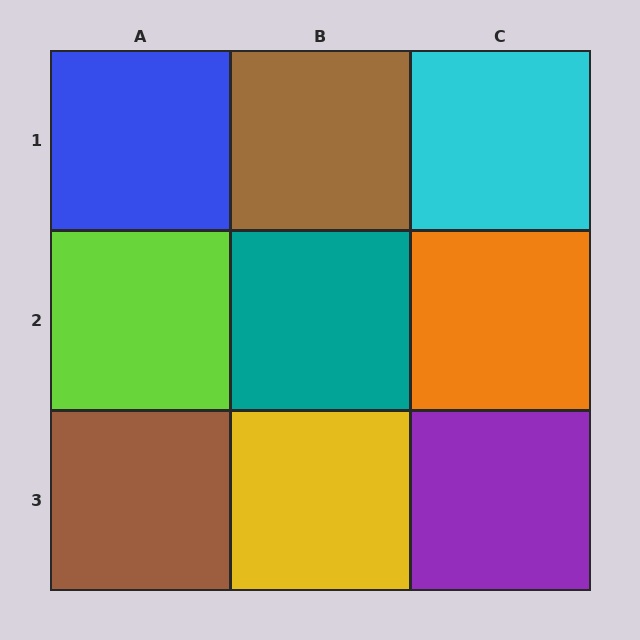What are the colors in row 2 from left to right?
Lime, teal, orange.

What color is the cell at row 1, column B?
Brown.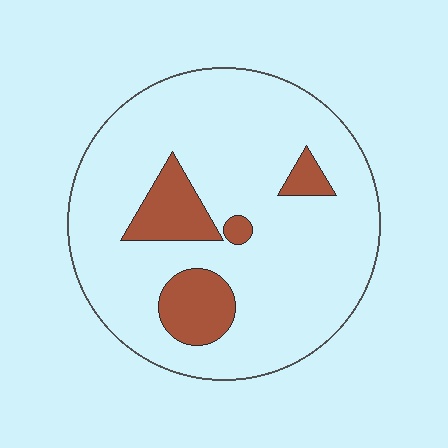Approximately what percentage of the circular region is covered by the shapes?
Approximately 15%.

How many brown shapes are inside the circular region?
4.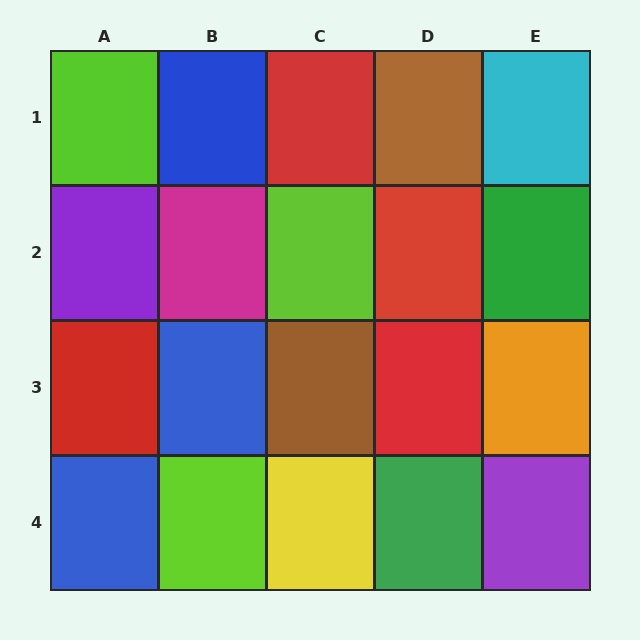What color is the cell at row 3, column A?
Red.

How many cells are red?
4 cells are red.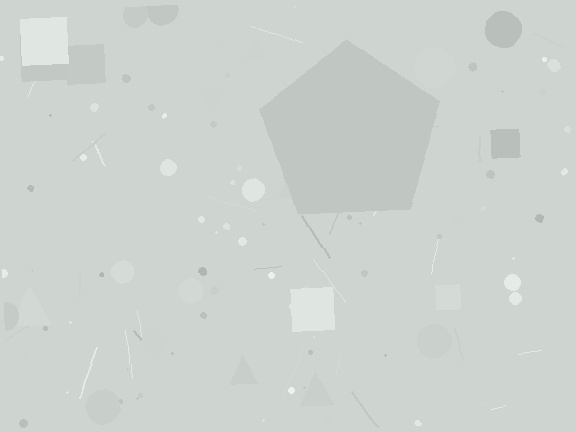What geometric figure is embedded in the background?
A pentagon is embedded in the background.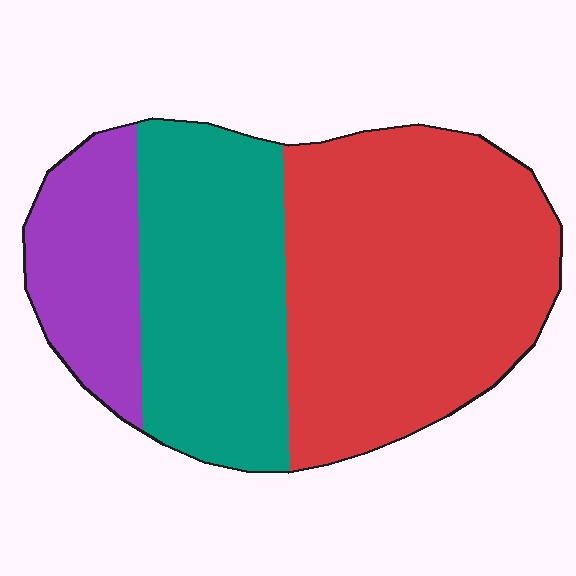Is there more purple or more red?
Red.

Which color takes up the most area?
Red, at roughly 50%.